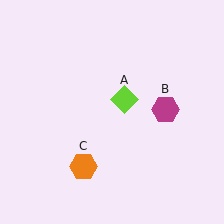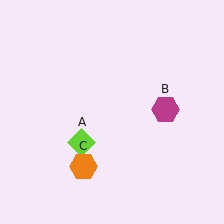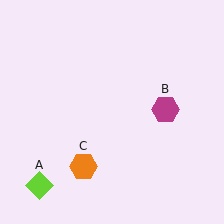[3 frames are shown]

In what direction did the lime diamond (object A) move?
The lime diamond (object A) moved down and to the left.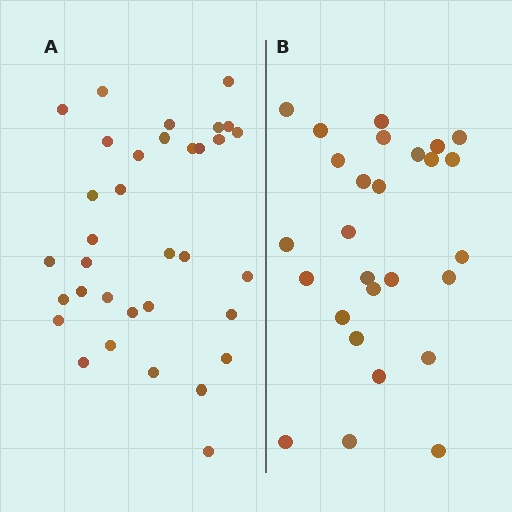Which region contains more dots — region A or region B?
Region A (the left region) has more dots.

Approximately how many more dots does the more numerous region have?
Region A has roughly 8 or so more dots than region B.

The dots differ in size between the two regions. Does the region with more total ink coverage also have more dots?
No. Region B has more total ink coverage because its dots are larger, but region A actually contains more individual dots. Total area can be misleading — the number of items is what matters here.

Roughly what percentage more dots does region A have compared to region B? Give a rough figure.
About 25% more.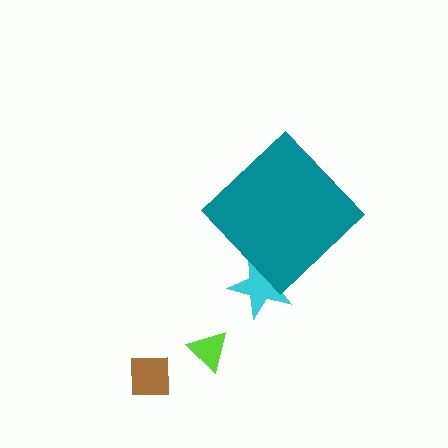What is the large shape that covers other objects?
A teal diamond.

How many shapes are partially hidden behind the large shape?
1 shape is partially hidden.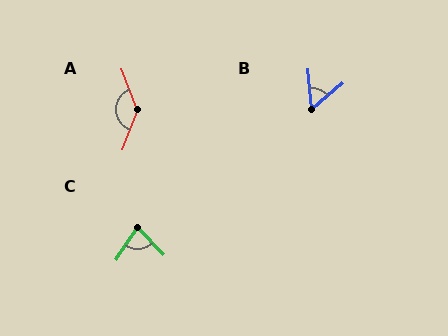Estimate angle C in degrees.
Approximately 78 degrees.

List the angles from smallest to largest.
B (55°), C (78°), A (138°).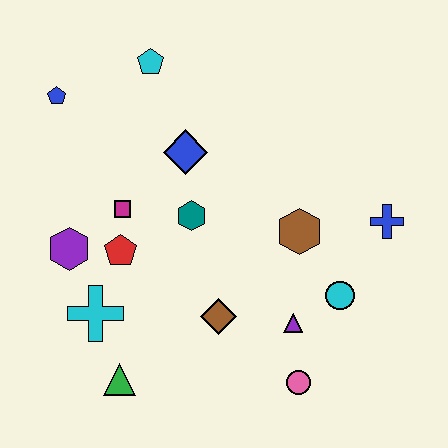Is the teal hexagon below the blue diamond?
Yes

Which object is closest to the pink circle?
The purple triangle is closest to the pink circle.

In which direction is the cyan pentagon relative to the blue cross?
The cyan pentagon is to the left of the blue cross.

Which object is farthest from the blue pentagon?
The pink circle is farthest from the blue pentagon.